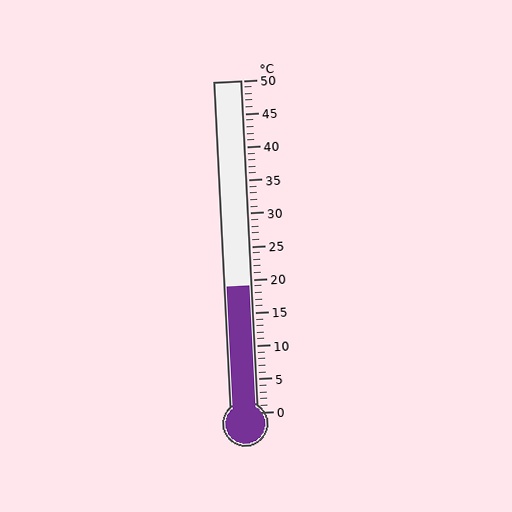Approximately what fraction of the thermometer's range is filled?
The thermometer is filled to approximately 40% of its range.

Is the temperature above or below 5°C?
The temperature is above 5°C.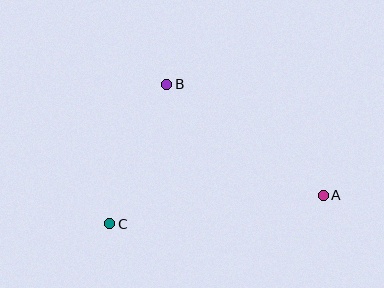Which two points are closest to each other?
Points B and C are closest to each other.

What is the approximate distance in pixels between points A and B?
The distance between A and B is approximately 192 pixels.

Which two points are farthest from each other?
Points A and C are farthest from each other.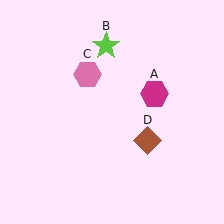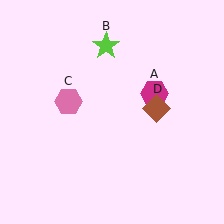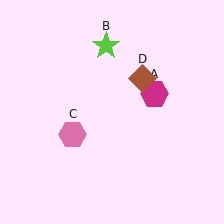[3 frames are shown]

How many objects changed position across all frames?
2 objects changed position: pink hexagon (object C), brown diamond (object D).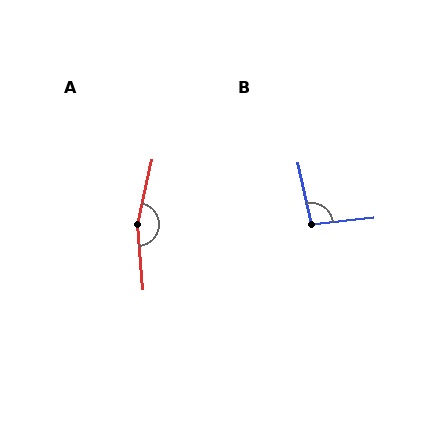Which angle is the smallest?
B, at approximately 97 degrees.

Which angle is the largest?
A, at approximately 163 degrees.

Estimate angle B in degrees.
Approximately 97 degrees.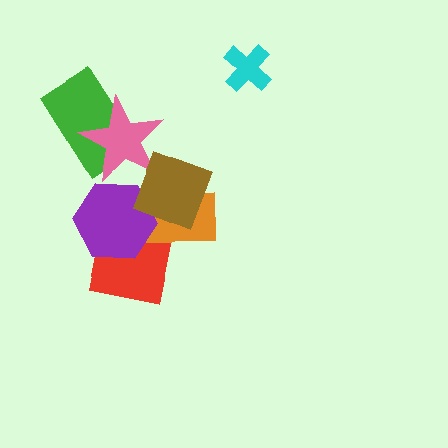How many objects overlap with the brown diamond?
3 objects overlap with the brown diamond.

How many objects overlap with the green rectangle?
1 object overlaps with the green rectangle.